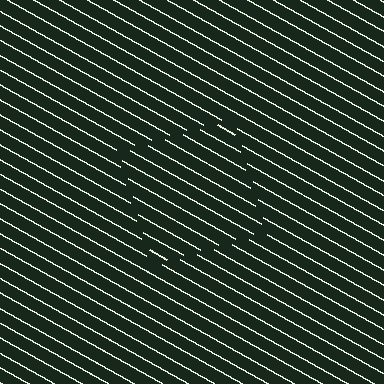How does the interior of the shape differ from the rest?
The interior of the shape contains the same grating, shifted by half a period — the contour is defined by the phase discontinuity where line-ends from the inner and outer gratings abut.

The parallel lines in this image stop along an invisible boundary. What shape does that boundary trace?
An illusory square. The interior of the shape contains the same grating, shifted by half a period — the contour is defined by the phase discontinuity where line-ends from the inner and outer gratings abut.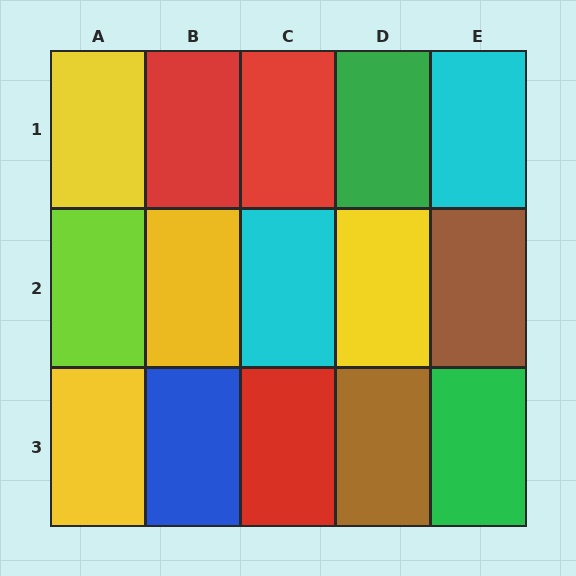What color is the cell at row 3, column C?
Red.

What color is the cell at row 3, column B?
Blue.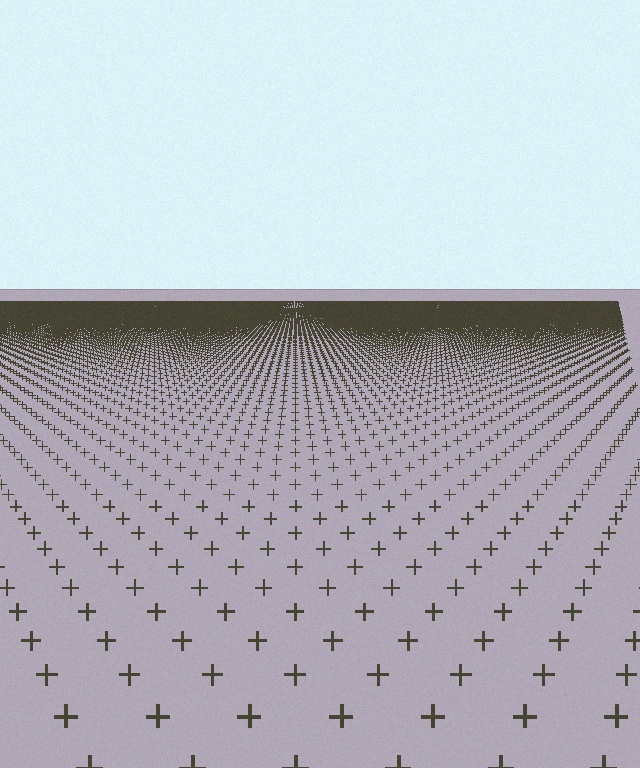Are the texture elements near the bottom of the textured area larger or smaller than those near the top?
Larger. Near the bottom, elements are closer to the viewer and appear at a bigger on-screen size.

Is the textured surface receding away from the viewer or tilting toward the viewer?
The surface is receding away from the viewer. Texture elements get smaller and denser toward the top.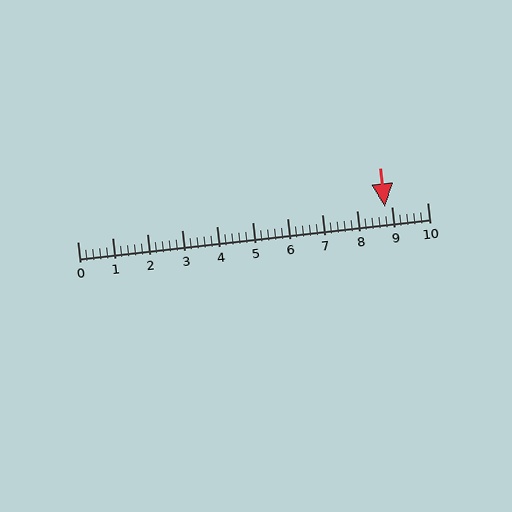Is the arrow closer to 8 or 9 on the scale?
The arrow is closer to 9.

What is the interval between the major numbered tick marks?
The major tick marks are spaced 1 units apart.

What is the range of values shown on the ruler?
The ruler shows values from 0 to 10.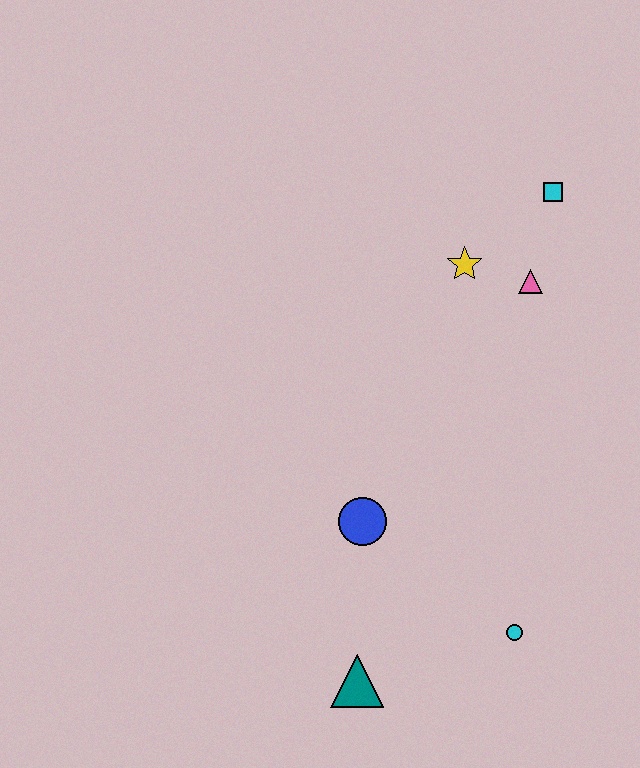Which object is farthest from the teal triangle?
The cyan square is farthest from the teal triangle.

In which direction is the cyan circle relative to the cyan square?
The cyan circle is below the cyan square.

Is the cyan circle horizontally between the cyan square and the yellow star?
Yes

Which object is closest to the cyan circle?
The teal triangle is closest to the cyan circle.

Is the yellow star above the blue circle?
Yes